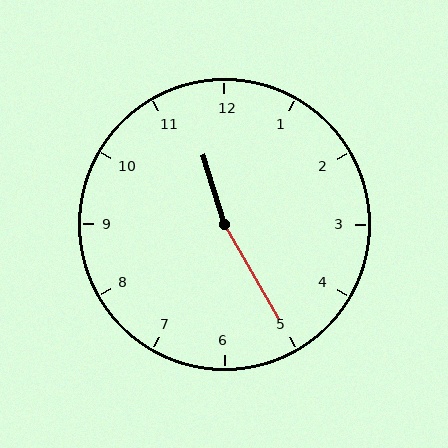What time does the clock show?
11:25.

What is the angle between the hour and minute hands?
Approximately 168 degrees.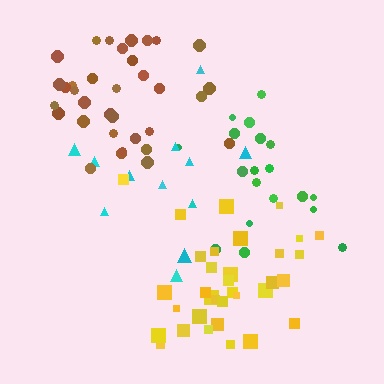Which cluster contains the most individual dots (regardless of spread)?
Yellow (34).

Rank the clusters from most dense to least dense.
brown, yellow, green, cyan.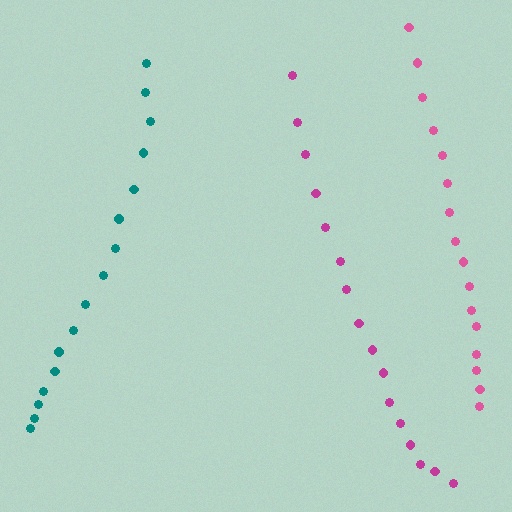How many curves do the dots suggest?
There are 3 distinct paths.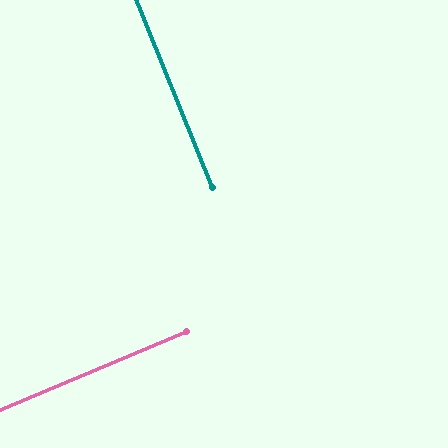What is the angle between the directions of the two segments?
Approximately 89 degrees.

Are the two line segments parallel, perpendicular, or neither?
Perpendicular — they meet at approximately 89°.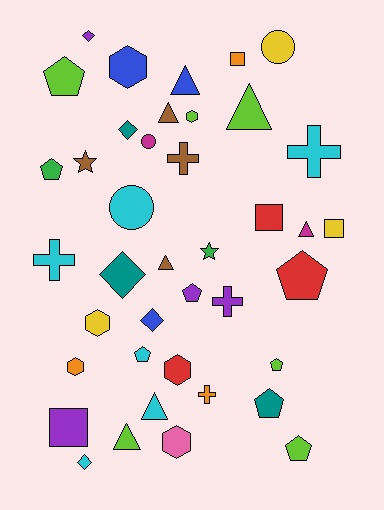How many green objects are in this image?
There are 2 green objects.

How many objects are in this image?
There are 40 objects.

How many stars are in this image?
There are 2 stars.